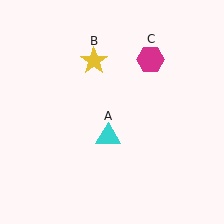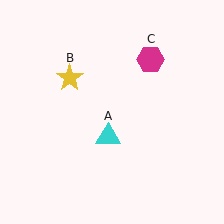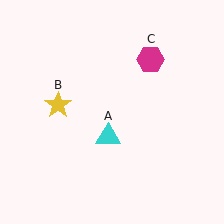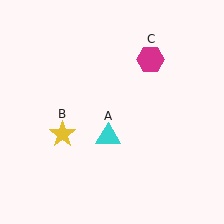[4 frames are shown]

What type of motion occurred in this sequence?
The yellow star (object B) rotated counterclockwise around the center of the scene.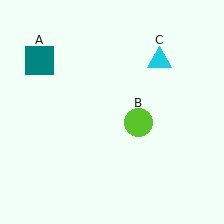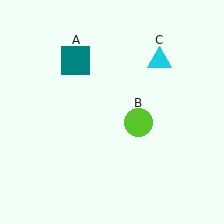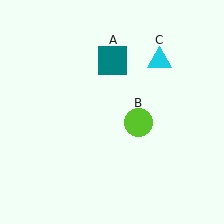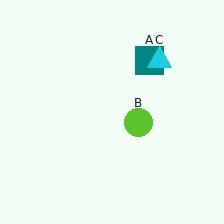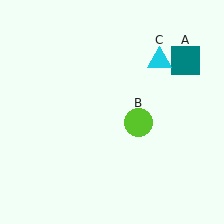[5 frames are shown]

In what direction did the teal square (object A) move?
The teal square (object A) moved right.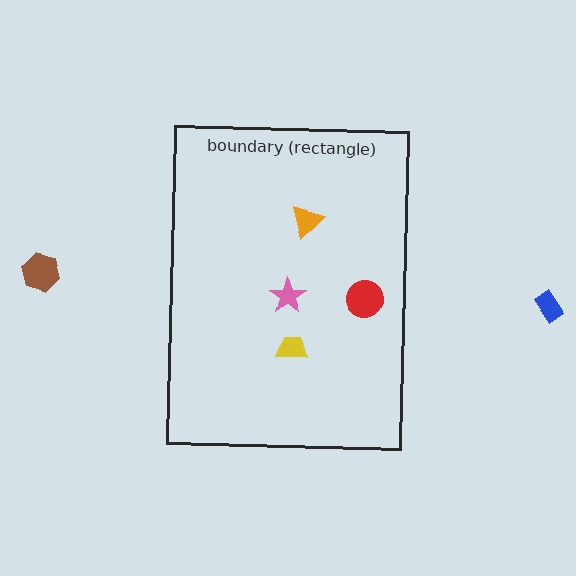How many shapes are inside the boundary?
4 inside, 2 outside.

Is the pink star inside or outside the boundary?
Inside.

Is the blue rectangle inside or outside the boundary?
Outside.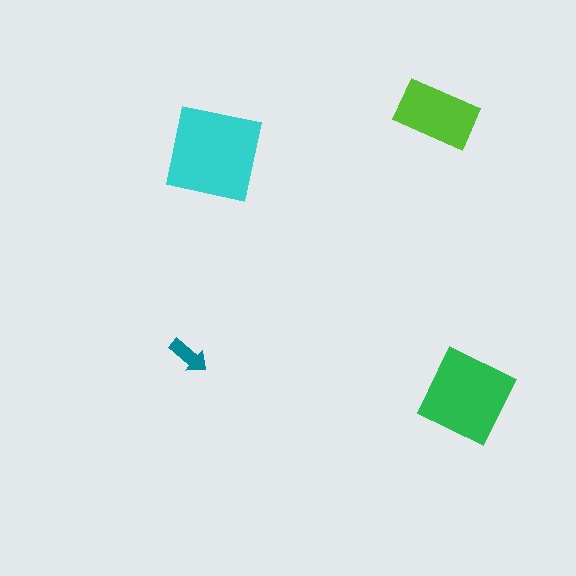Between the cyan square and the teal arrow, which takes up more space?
The cyan square.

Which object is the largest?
The cyan square.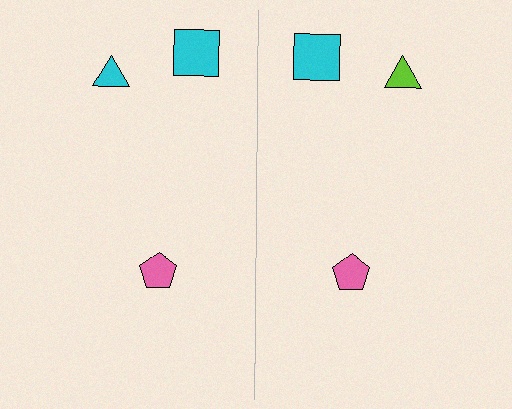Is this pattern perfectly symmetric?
No, the pattern is not perfectly symmetric. The lime triangle on the right side breaks the symmetry — its mirror counterpart is cyan.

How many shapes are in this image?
There are 6 shapes in this image.